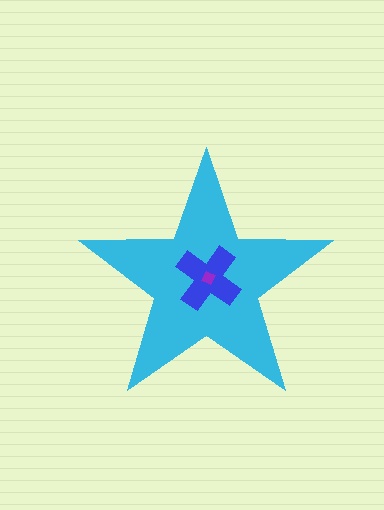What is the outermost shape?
The cyan star.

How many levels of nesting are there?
3.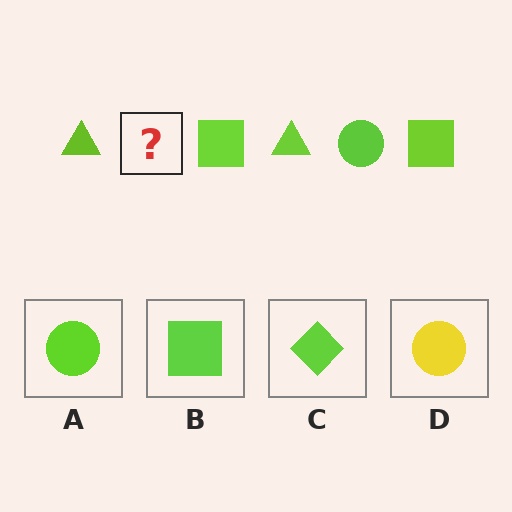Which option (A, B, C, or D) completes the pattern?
A.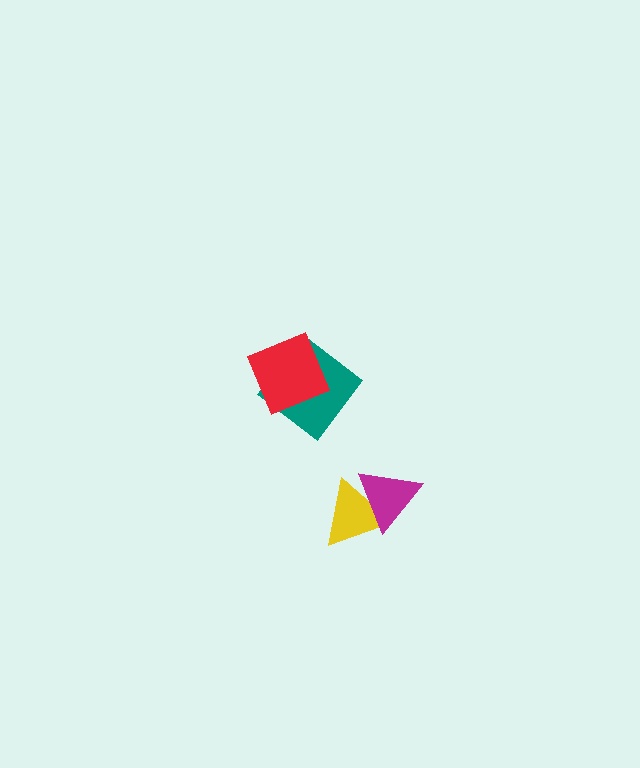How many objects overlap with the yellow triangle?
1 object overlaps with the yellow triangle.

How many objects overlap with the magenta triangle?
1 object overlaps with the magenta triangle.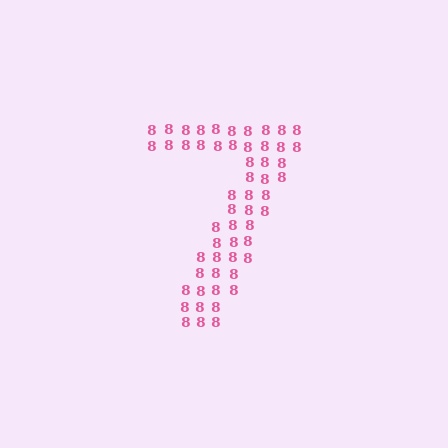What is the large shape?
The large shape is the digit 7.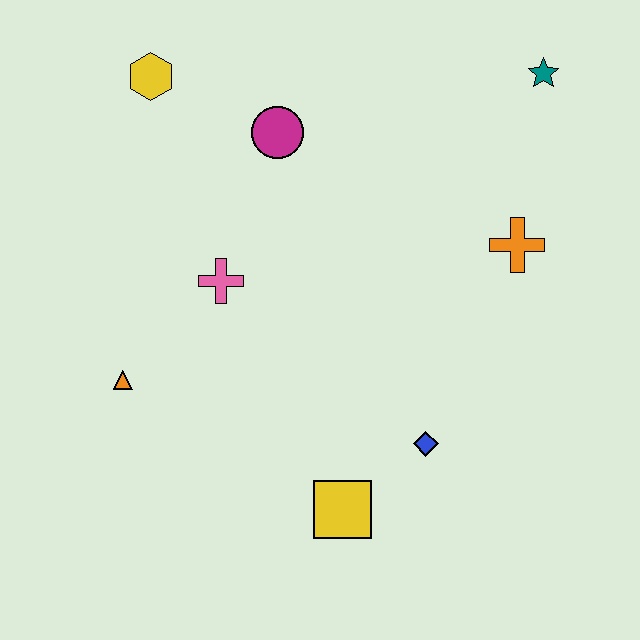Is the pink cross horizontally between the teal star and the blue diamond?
No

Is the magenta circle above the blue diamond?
Yes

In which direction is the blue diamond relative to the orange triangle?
The blue diamond is to the right of the orange triangle.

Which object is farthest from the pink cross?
The teal star is farthest from the pink cross.